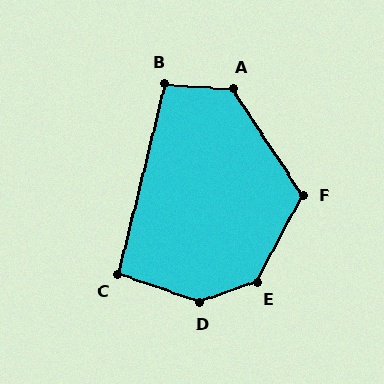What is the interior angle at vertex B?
Approximately 100 degrees (obtuse).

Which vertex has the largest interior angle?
D, at approximately 141 degrees.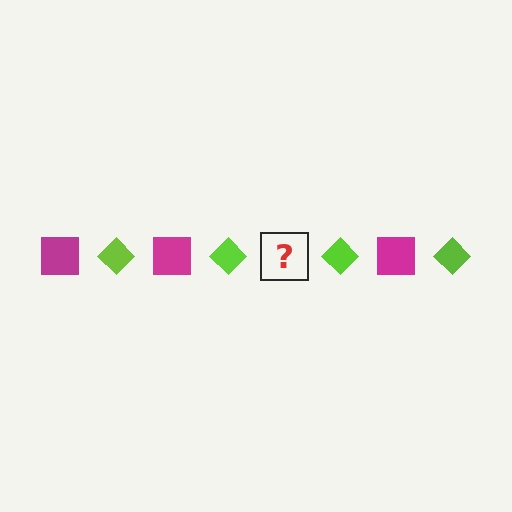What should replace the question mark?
The question mark should be replaced with a magenta square.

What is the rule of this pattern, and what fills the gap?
The rule is that the pattern alternates between magenta square and lime diamond. The gap should be filled with a magenta square.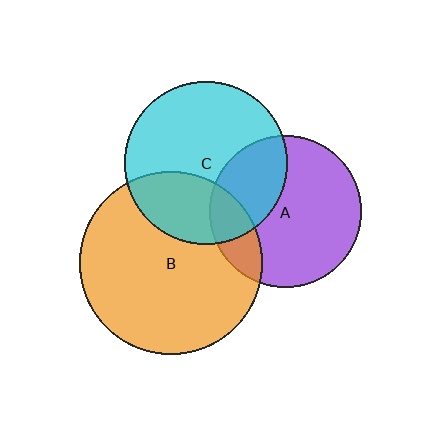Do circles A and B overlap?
Yes.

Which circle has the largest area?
Circle B (orange).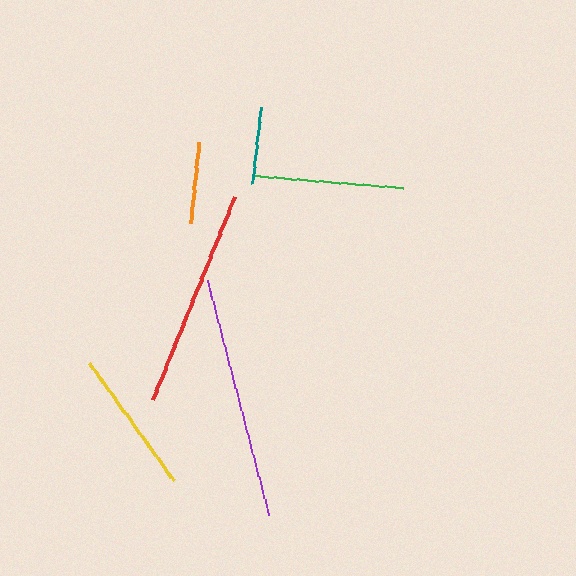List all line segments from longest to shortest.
From longest to shortest: purple, red, green, yellow, orange, teal.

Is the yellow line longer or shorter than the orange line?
The yellow line is longer than the orange line.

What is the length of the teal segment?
The teal segment is approximately 76 pixels long.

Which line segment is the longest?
The purple line is the longest at approximately 243 pixels.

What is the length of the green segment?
The green segment is approximately 151 pixels long.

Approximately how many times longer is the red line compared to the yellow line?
The red line is approximately 1.5 times the length of the yellow line.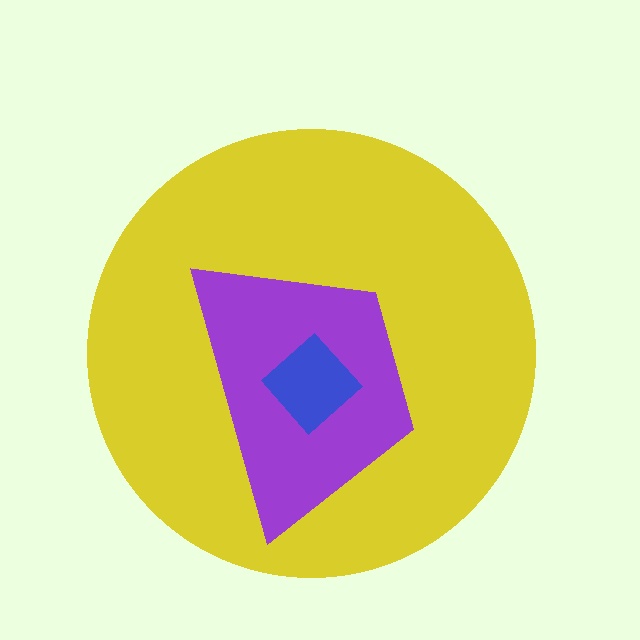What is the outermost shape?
The yellow circle.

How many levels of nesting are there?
3.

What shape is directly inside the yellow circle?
The purple trapezoid.